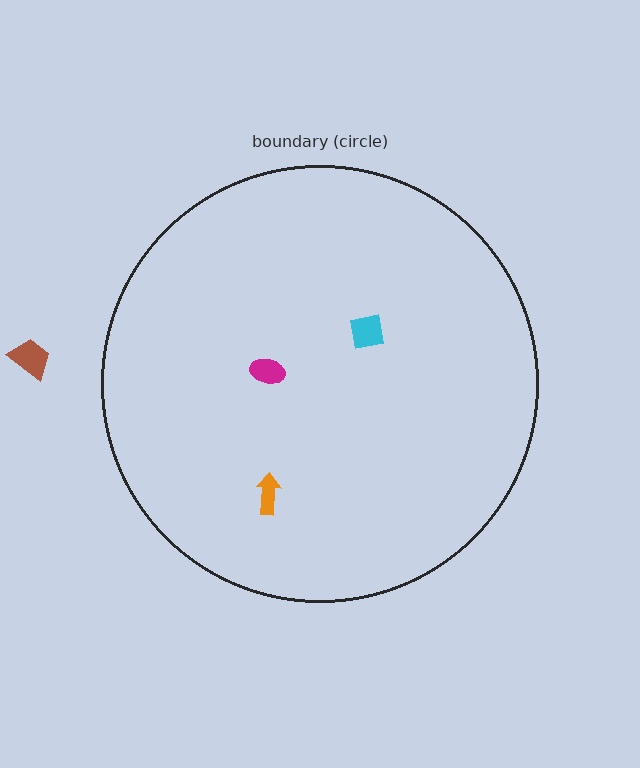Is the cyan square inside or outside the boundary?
Inside.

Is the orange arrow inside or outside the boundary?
Inside.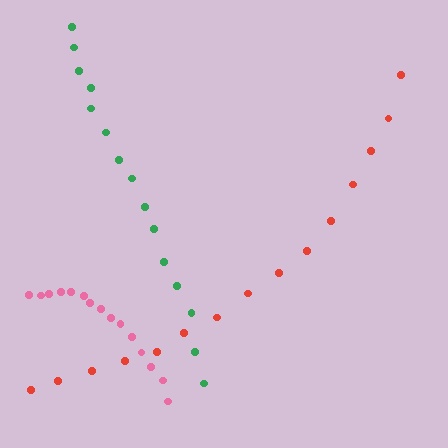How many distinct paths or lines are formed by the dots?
There are 3 distinct paths.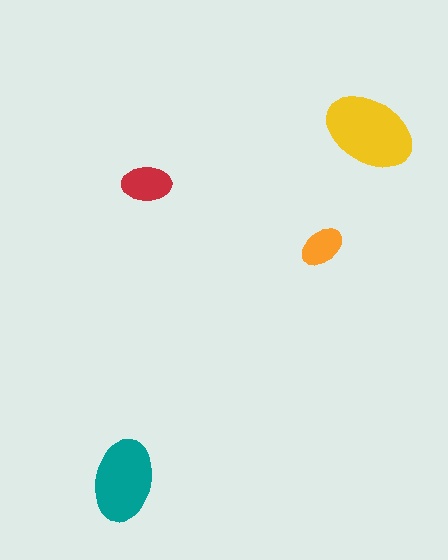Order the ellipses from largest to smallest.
the yellow one, the teal one, the red one, the orange one.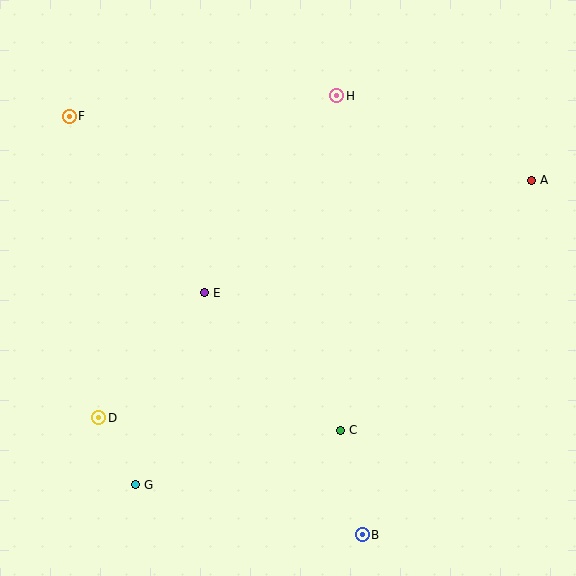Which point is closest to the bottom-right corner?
Point B is closest to the bottom-right corner.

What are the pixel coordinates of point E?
Point E is at (204, 293).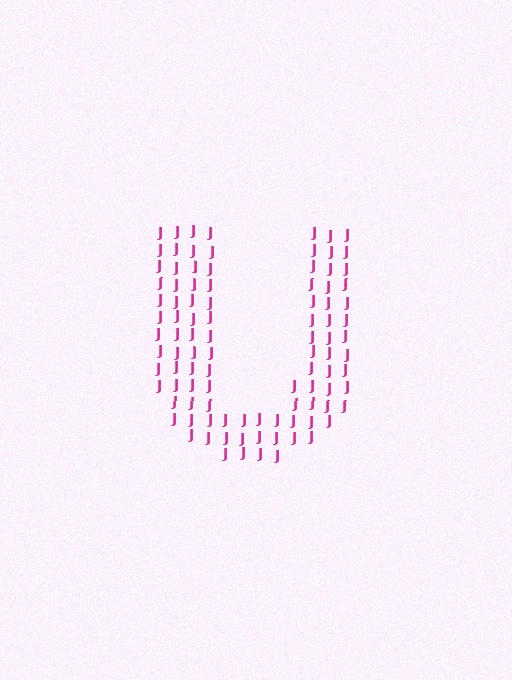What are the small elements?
The small elements are letter J's.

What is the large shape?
The large shape is the letter U.